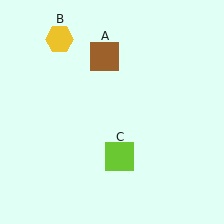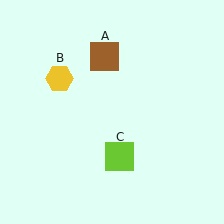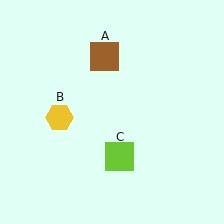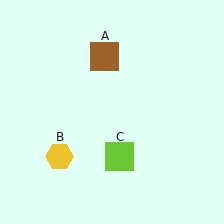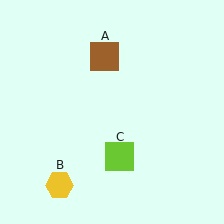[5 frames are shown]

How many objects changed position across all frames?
1 object changed position: yellow hexagon (object B).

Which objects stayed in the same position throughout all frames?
Brown square (object A) and lime square (object C) remained stationary.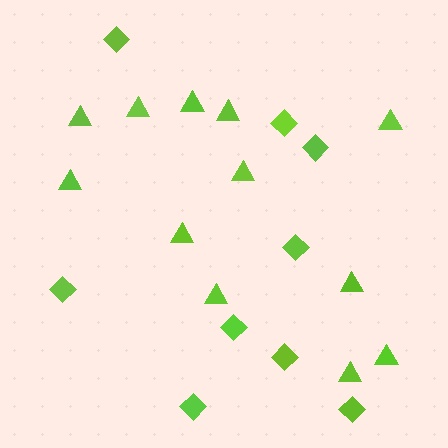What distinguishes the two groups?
There are 2 groups: one group of triangles (12) and one group of diamonds (9).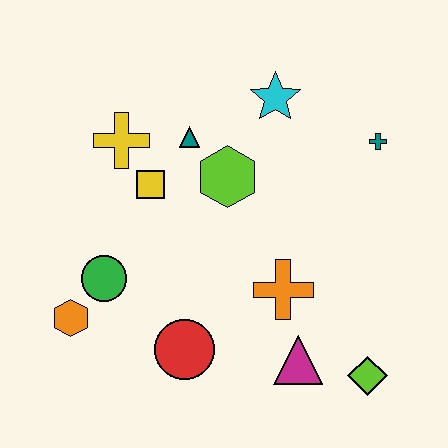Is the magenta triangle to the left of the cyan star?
No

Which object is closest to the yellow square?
The yellow cross is closest to the yellow square.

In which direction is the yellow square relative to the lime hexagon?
The yellow square is to the left of the lime hexagon.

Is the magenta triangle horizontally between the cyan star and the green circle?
No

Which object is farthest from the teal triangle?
The lime diamond is farthest from the teal triangle.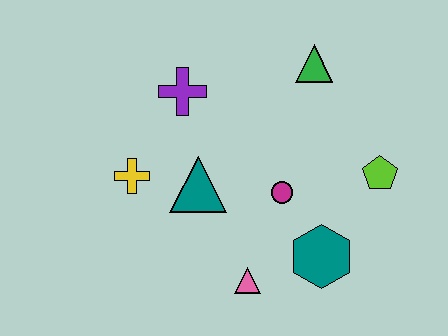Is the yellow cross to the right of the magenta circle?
No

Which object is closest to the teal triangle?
The yellow cross is closest to the teal triangle.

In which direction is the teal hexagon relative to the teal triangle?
The teal hexagon is to the right of the teal triangle.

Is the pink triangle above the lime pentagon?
No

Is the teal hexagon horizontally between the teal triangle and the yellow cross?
No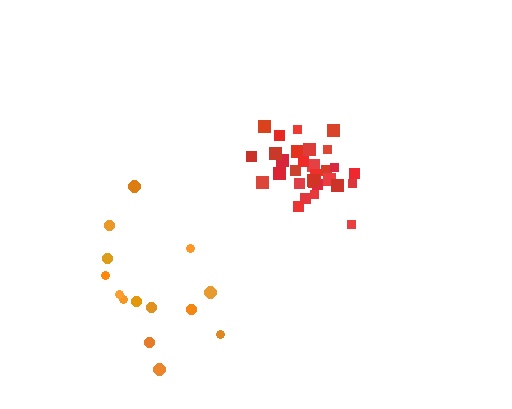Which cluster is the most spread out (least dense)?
Orange.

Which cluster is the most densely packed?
Red.